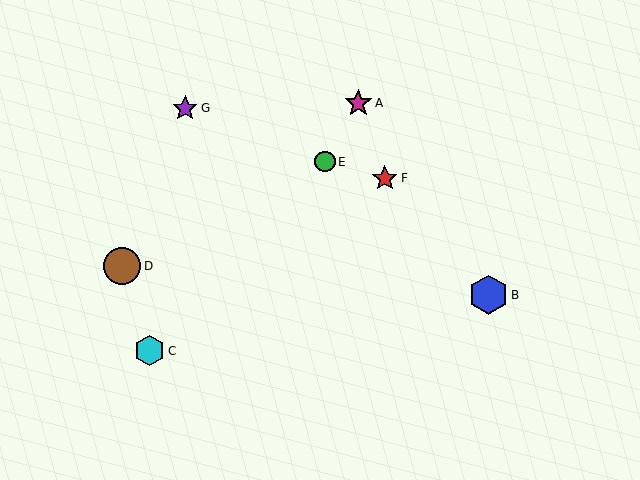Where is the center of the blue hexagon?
The center of the blue hexagon is at (489, 295).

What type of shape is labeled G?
Shape G is a purple star.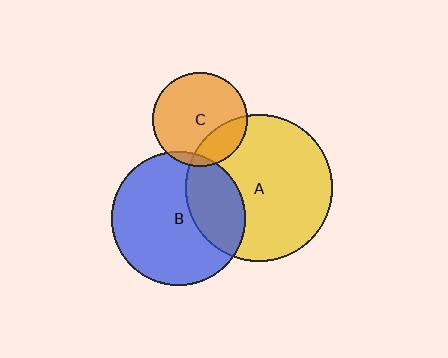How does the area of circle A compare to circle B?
Approximately 1.2 times.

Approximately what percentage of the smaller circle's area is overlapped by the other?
Approximately 5%.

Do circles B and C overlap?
Yes.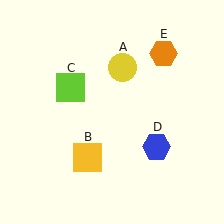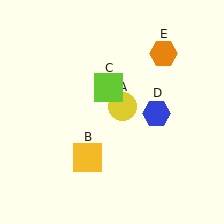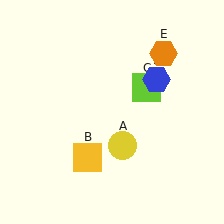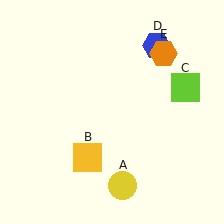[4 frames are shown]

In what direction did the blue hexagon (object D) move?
The blue hexagon (object D) moved up.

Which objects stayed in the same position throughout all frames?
Yellow square (object B) and orange hexagon (object E) remained stationary.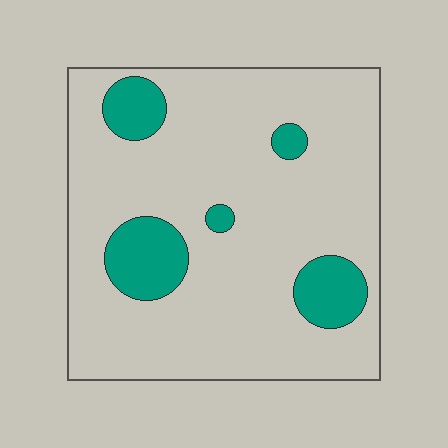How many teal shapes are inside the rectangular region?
5.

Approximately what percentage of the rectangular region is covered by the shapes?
Approximately 15%.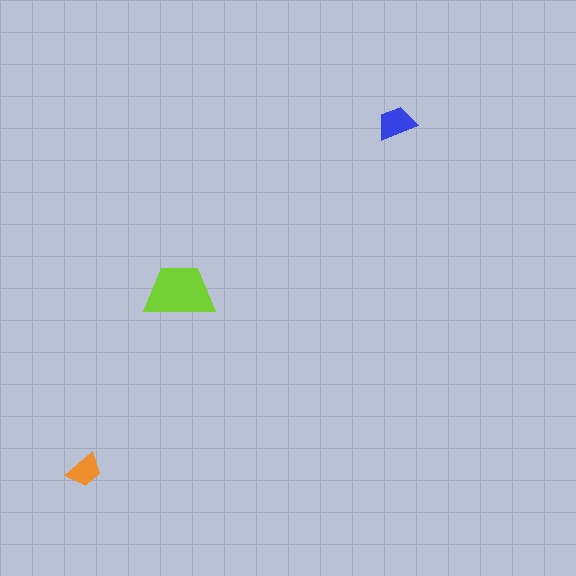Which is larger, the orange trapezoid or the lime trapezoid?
The lime one.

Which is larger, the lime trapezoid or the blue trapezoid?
The lime one.